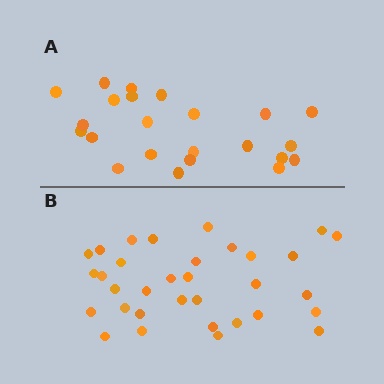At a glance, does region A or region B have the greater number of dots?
Region B (the bottom region) has more dots.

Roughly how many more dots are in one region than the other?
Region B has roughly 10 or so more dots than region A.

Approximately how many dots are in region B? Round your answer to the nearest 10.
About 30 dots. (The exact count is 33, which rounds to 30.)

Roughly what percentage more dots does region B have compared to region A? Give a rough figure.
About 45% more.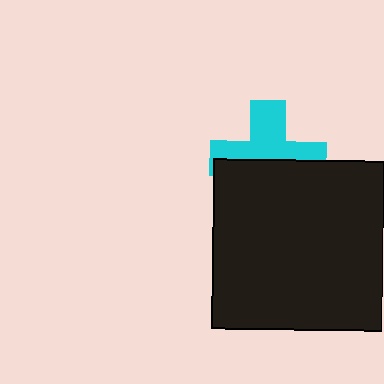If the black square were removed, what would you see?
You would see the complete cyan cross.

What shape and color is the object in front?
The object in front is a black square.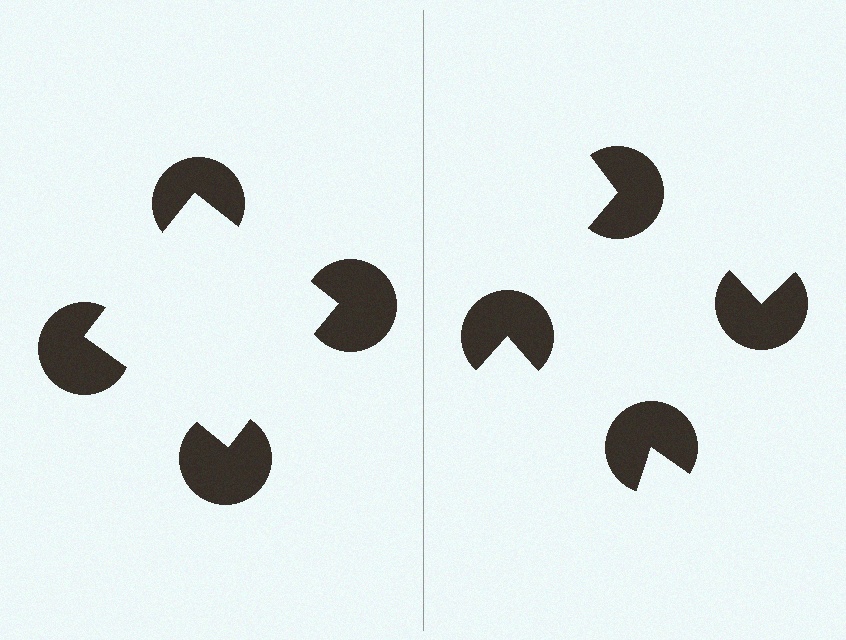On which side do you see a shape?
An illusory square appears on the left side. On the right side the wedge cuts are rotated, so no coherent shape forms.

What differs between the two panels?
The pac-man discs are positioned identically on both sides; only the wedge orientations differ. On the left they align to a square; on the right they are misaligned.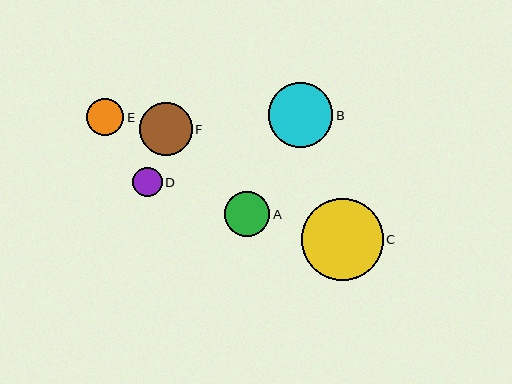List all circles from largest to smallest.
From largest to smallest: C, B, F, A, E, D.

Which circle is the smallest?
Circle D is the smallest with a size of approximately 29 pixels.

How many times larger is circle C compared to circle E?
Circle C is approximately 2.2 times the size of circle E.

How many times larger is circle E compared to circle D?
Circle E is approximately 1.3 times the size of circle D.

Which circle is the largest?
Circle C is the largest with a size of approximately 82 pixels.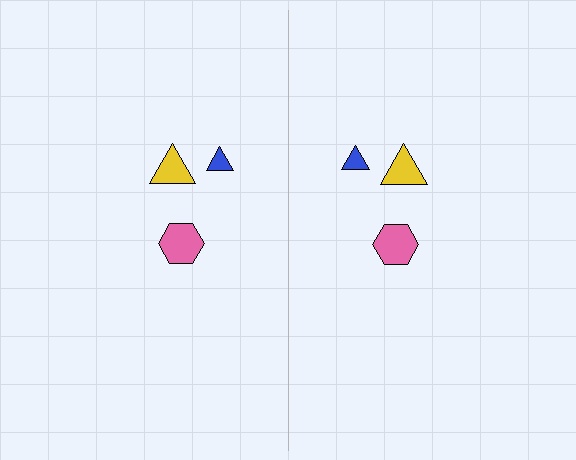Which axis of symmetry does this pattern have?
The pattern has a vertical axis of symmetry running through the center of the image.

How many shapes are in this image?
There are 6 shapes in this image.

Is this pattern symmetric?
Yes, this pattern has bilateral (reflection) symmetry.